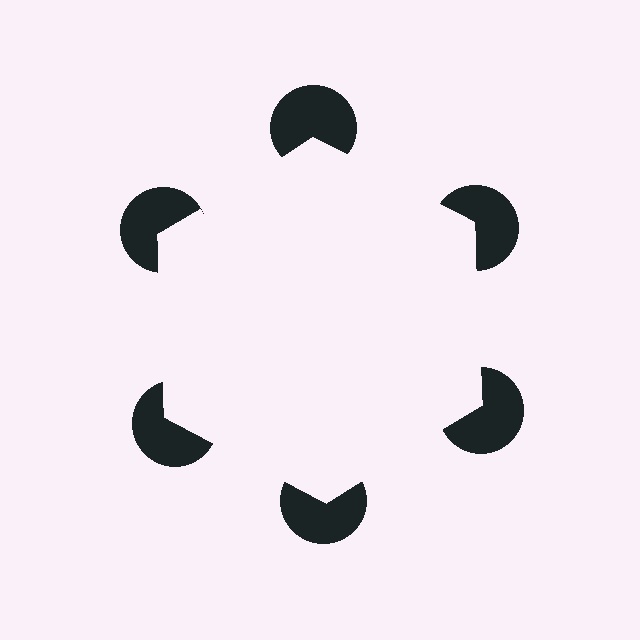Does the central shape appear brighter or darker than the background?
It typically appears slightly brighter than the background, even though no actual brightness change is drawn.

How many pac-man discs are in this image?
There are 6 — one at each vertex of the illusory hexagon.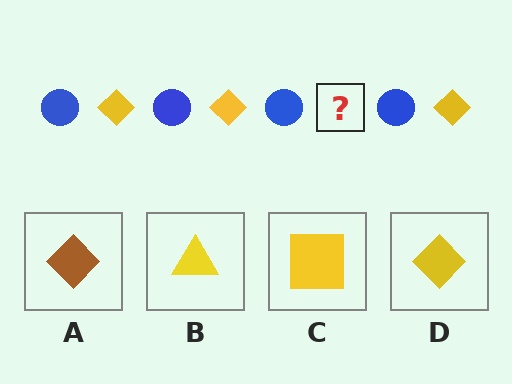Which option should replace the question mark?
Option D.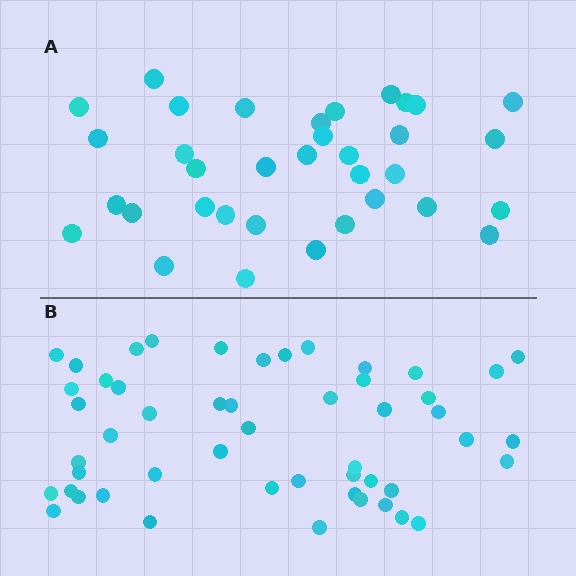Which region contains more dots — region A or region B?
Region B (the bottom region) has more dots.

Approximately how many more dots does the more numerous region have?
Region B has approximately 15 more dots than region A.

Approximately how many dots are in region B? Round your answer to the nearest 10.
About 50 dots. (The exact count is 51, which rounds to 50.)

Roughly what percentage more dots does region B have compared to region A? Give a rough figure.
About 45% more.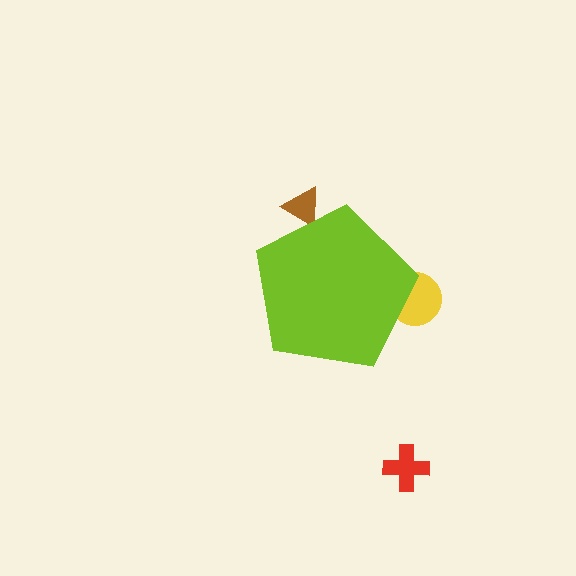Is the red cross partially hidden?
No, the red cross is fully visible.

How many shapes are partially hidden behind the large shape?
2 shapes are partially hidden.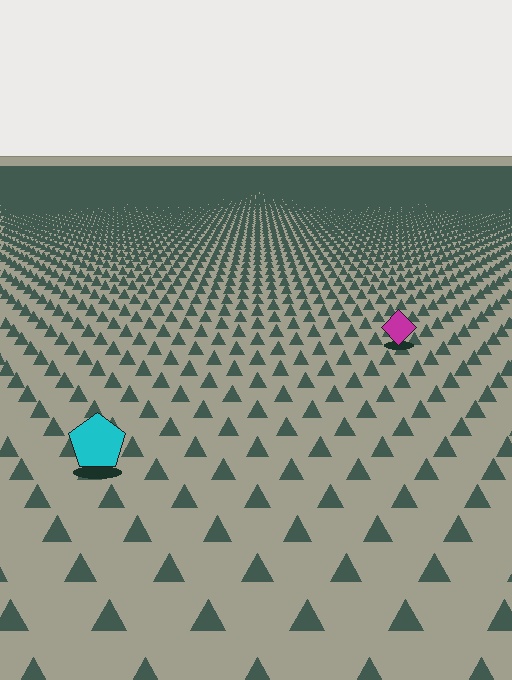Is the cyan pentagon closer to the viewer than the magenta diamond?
Yes. The cyan pentagon is closer — you can tell from the texture gradient: the ground texture is coarser near it.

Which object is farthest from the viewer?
The magenta diamond is farthest from the viewer. It appears smaller and the ground texture around it is denser.